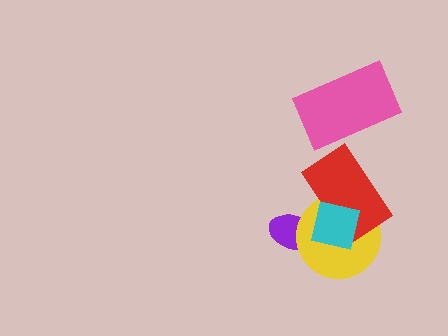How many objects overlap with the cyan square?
3 objects overlap with the cyan square.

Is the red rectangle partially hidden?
Yes, it is partially covered by another shape.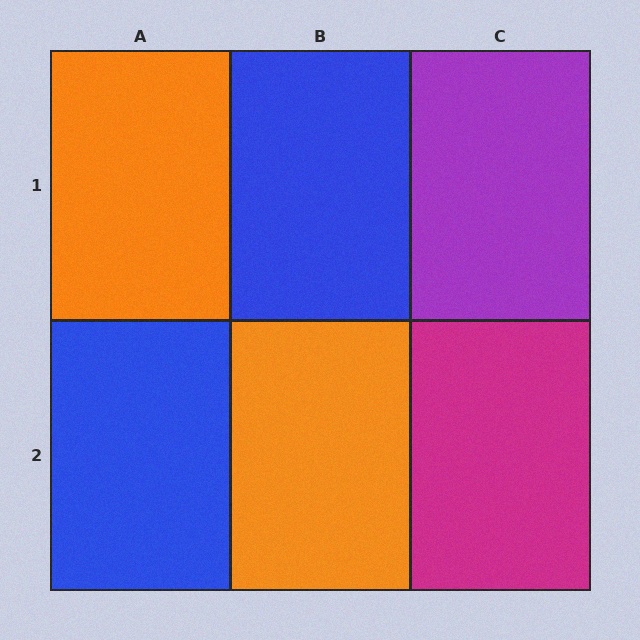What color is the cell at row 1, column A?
Orange.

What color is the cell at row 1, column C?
Purple.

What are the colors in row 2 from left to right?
Blue, orange, magenta.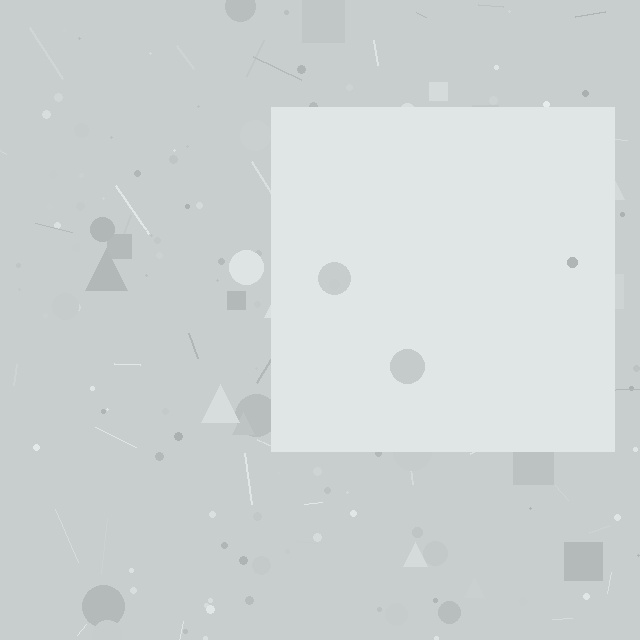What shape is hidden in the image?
A square is hidden in the image.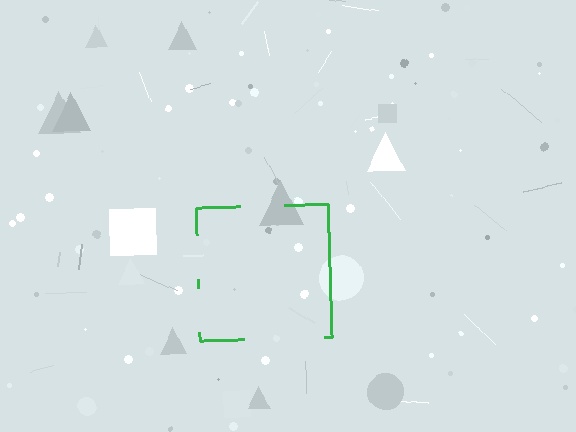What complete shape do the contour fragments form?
The contour fragments form a square.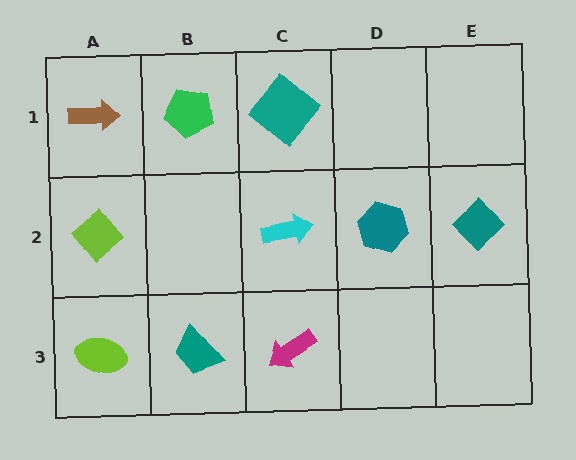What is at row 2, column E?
A teal diamond.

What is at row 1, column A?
A brown arrow.